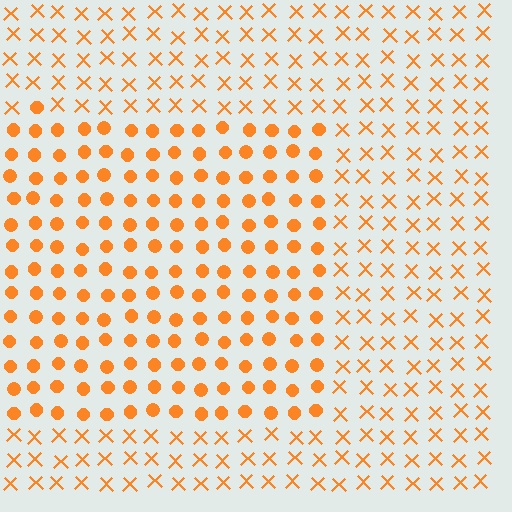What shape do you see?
I see a rectangle.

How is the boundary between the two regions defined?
The boundary is defined by a change in element shape: circles inside vs. X marks outside. All elements share the same color and spacing.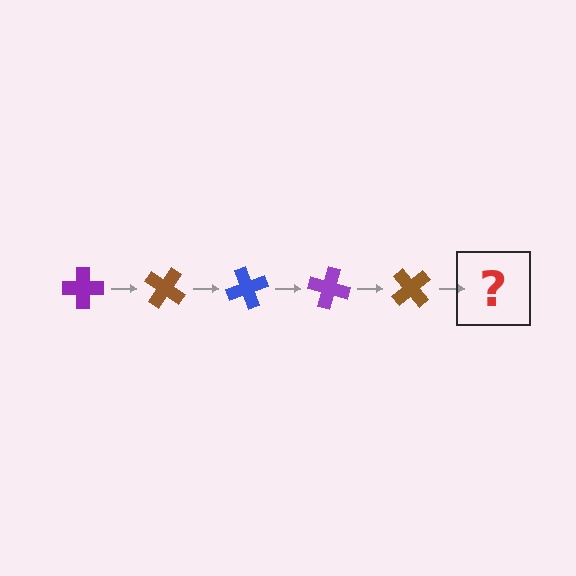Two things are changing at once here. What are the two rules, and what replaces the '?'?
The two rules are that it rotates 35 degrees each step and the color cycles through purple, brown, and blue. The '?' should be a blue cross, rotated 175 degrees from the start.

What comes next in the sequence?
The next element should be a blue cross, rotated 175 degrees from the start.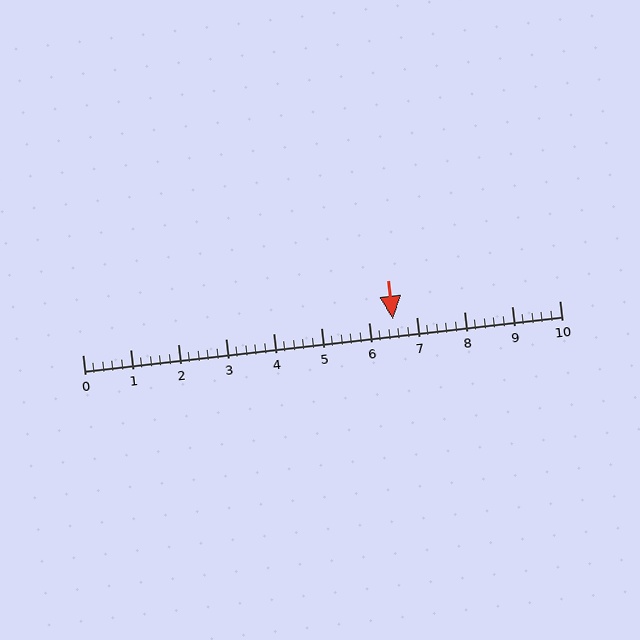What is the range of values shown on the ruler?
The ruler shows values from 0 to 10.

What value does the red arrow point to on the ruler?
The red arrow points to approximately 6.5.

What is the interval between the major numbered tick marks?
The major tick marks are spaced 1 units apart.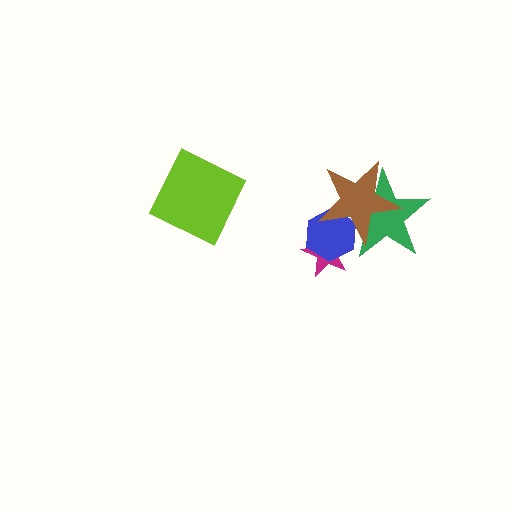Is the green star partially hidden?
Yes, it is partially covered by another shape.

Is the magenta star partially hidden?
Yes, it is partially covered by another shape.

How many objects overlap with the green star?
2 objects overlap with the green star.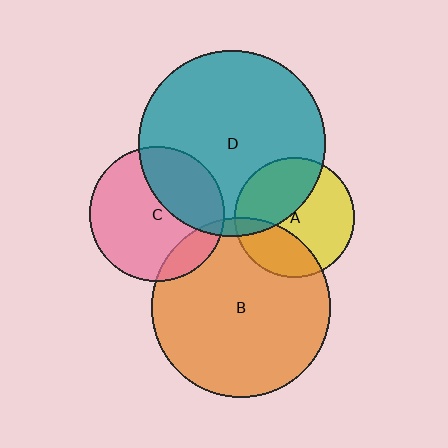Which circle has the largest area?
Circle D (teal).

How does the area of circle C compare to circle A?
Approximately 1.3 times.